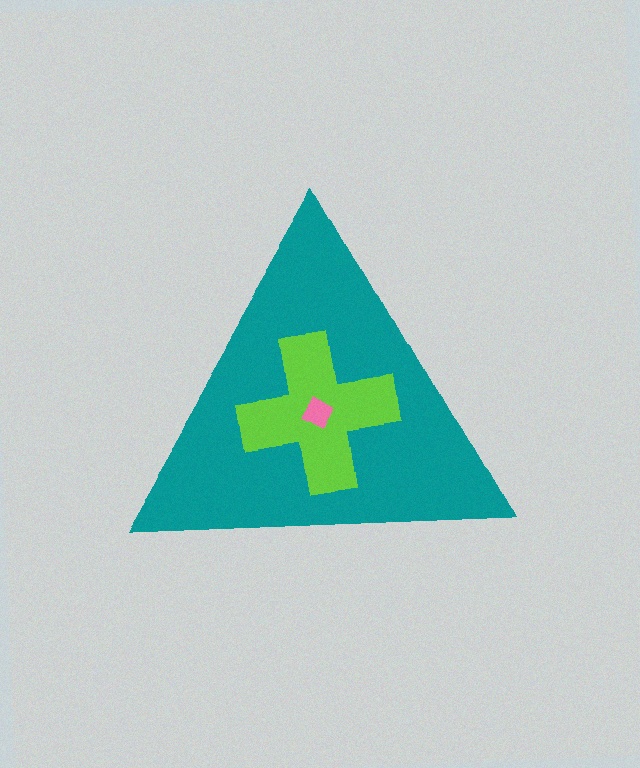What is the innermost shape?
The pink diamond.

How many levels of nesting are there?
3.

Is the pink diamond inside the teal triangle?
Yes.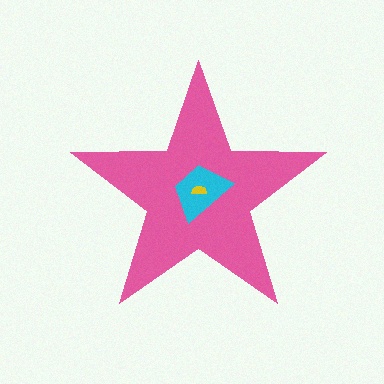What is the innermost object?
The yellow semicircle.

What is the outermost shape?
The pink star.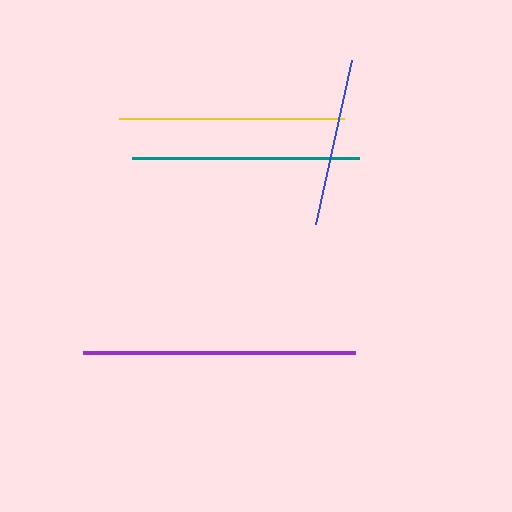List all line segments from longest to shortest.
From longest to shortest: purple, teal, yellow, blue.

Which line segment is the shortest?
The blue line is the shortest at approximately 167 pixels.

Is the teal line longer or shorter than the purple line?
The purple line is longer than the teal line.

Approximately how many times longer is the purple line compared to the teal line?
The purple line is approximately 1.2 times the length of the teal line.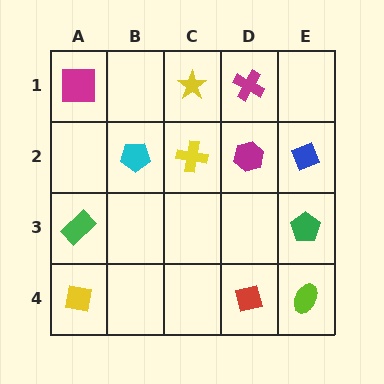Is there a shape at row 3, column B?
No, that cell is empty.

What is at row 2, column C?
A yellow cross.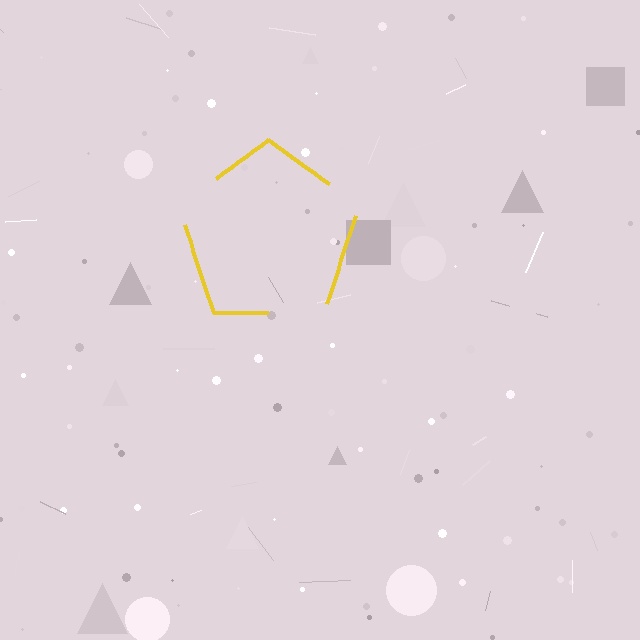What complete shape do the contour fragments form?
The contour fragments form a pentagon.